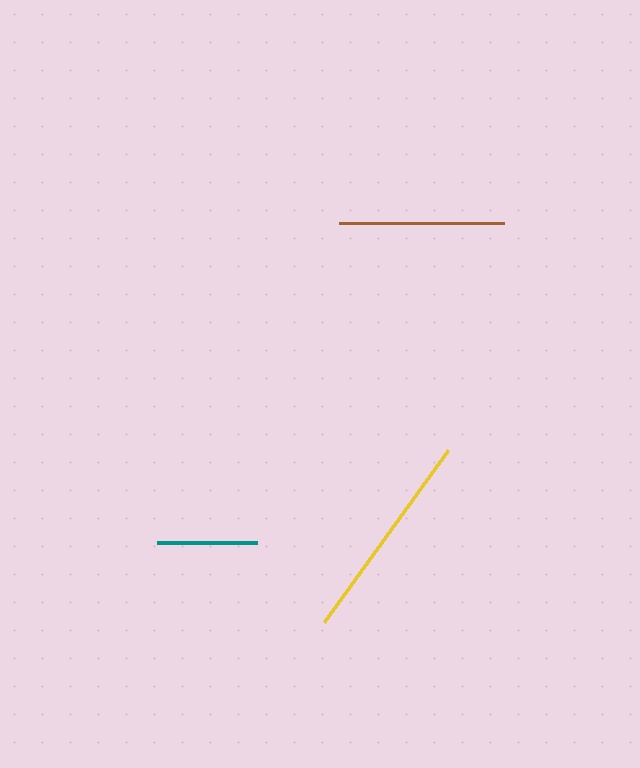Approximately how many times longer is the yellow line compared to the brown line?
The yellow line is approximately 1.3 times the length of the brown line.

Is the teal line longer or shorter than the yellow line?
The yellow line is longer than the teal line.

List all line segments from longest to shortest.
From longest to shortest: yellow, brown, teal.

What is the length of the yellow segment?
The yellow segment is approximately 212 pixels long.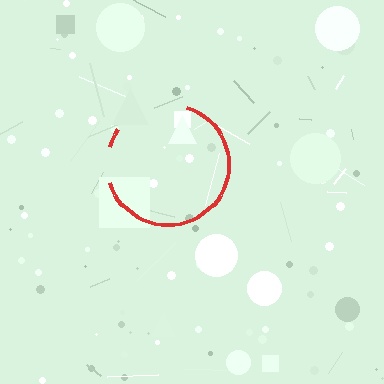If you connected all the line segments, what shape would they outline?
They would outline a circle.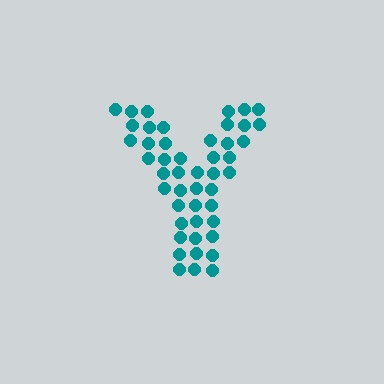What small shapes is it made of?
It is made of small circles.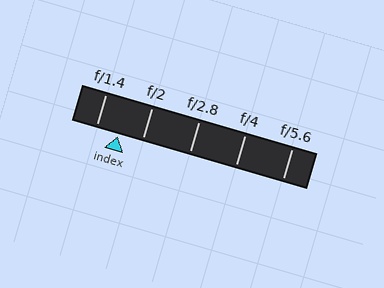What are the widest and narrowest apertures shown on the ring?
The widest aperture shown is f/1.4 and the narrowest is f/5.6.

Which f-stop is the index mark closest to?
The index mark is closest to f/1.4.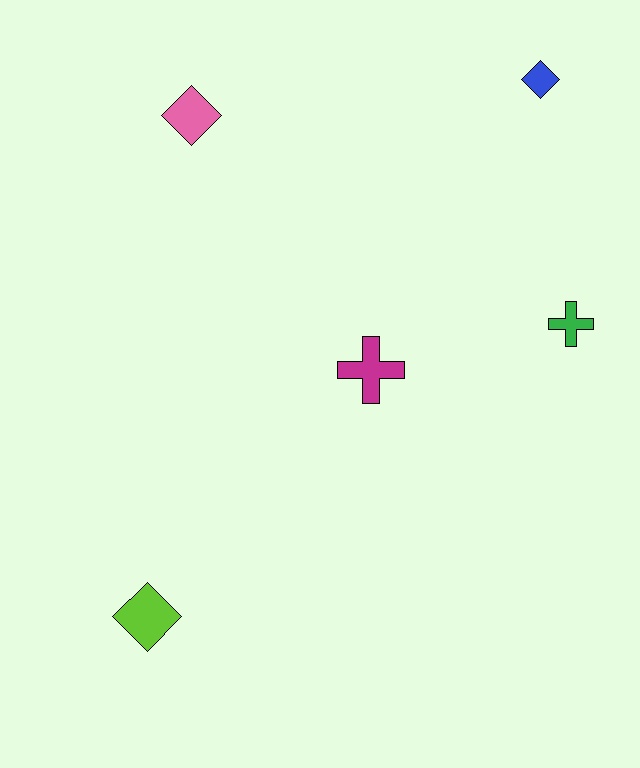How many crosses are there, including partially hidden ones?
There are 2 crosses.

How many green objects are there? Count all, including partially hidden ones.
There is 1 green object.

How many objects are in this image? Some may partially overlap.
There are 5 objects.